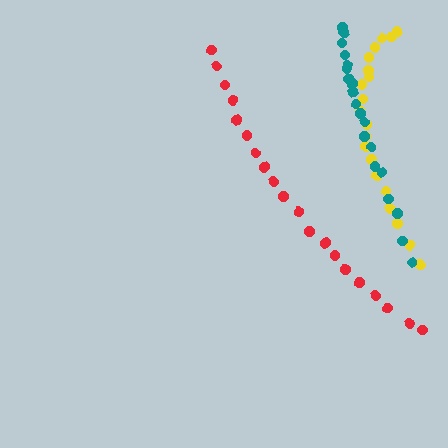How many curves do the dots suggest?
There are 3 distinct paths.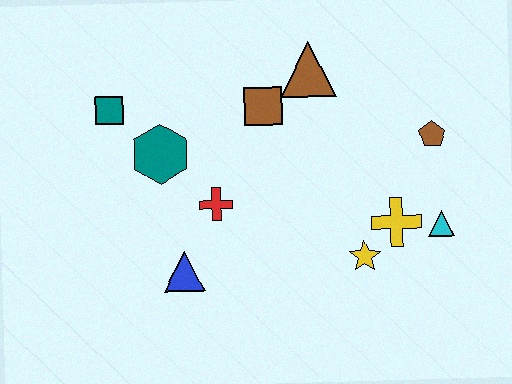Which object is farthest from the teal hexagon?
The cyan triangle is farthest from the teal hexagon.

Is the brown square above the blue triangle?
Yes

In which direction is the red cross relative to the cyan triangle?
The red cross is to the left of the cyan triangle.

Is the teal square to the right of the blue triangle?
No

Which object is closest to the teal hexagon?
The teal square is closest to the teal hexagon.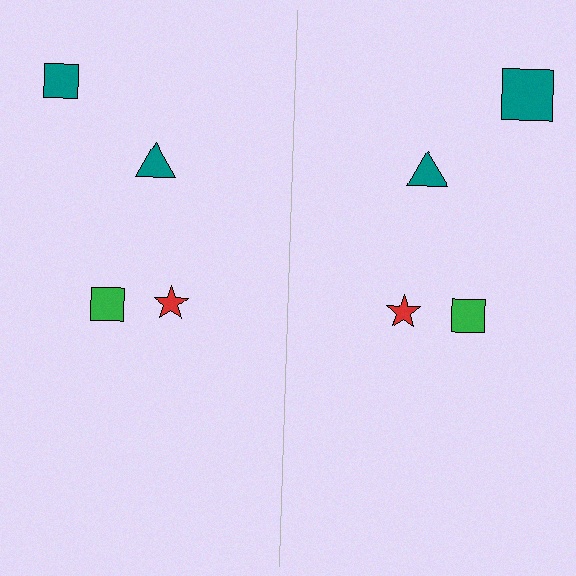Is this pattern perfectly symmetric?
No, the pattern is not perfectly symmetric. The teal square on the right side has a different size than its mirror counterpart.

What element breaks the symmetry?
The teal square on the right side has a different size than its mirror counterpart.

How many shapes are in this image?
There are 8 shapes in this image.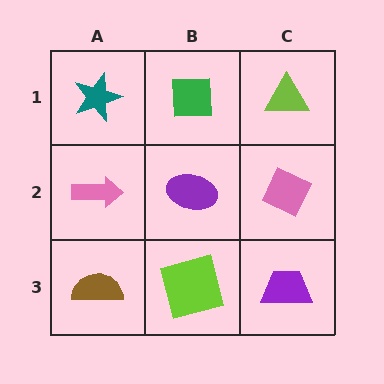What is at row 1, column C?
A lime triangle.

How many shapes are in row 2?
3 shapes.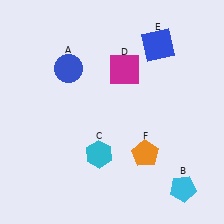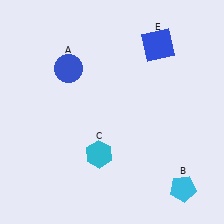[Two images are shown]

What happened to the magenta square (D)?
The magenta square (D) was removed in Image 2. It was in the top-right area of Image 1.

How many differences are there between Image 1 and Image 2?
There are 2 differences between the two images.